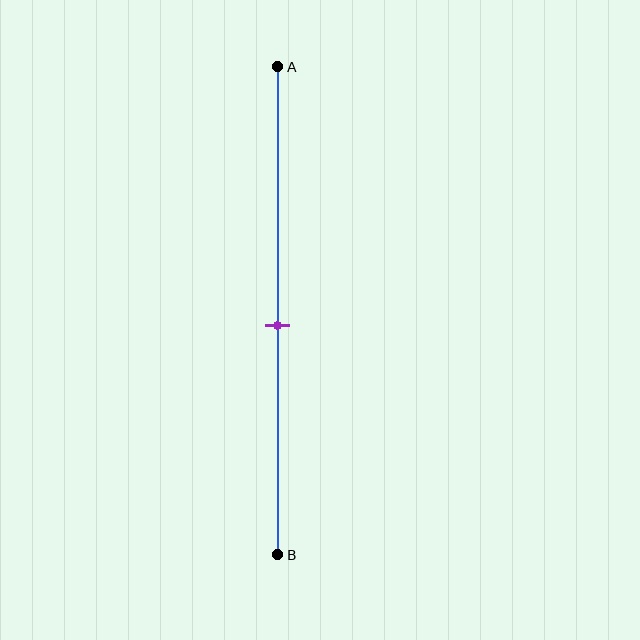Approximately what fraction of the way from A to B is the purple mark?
The purple mark is approximately 55% of the way from A to B.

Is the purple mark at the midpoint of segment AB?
Yes, the mark is approximately at the midpoint.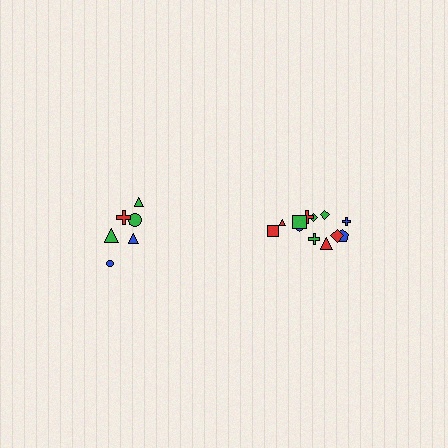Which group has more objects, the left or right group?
The right group.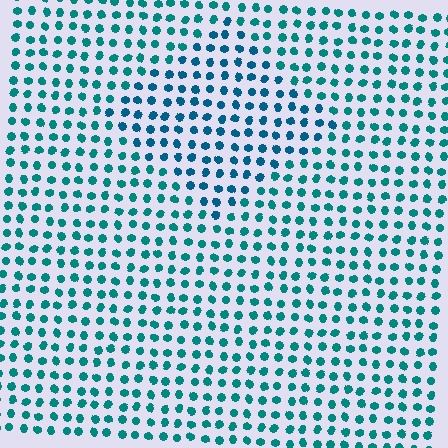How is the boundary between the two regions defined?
The boundary is defined purely by a slight shift in hue (about 22 degrees). Spacing, size, and orientation are identical on both sides.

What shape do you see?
I see a diamond.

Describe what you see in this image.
The image is filled with small teal elements in a uniform arrangement. A diamond-shaped region is visible where the elements are tinted to a slightly different hue, forming a subtle color boundary.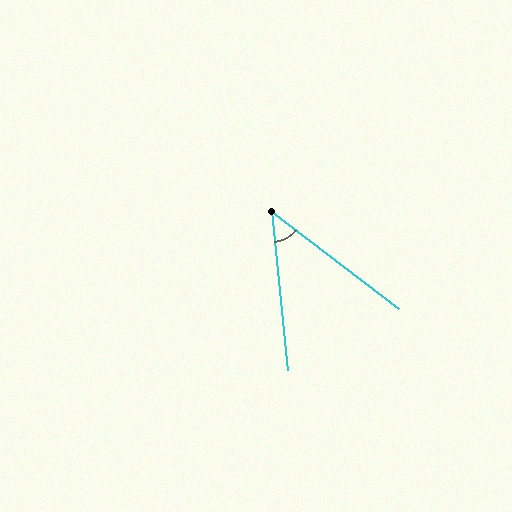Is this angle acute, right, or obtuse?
It is acute.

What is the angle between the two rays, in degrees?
Approximately 47 degrees.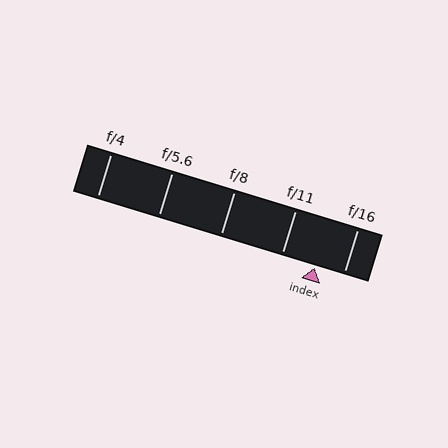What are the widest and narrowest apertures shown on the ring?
The widest aperture shown is f/4 and the narrowest is f/16.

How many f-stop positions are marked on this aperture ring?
There are 5 f-stop positions marked.